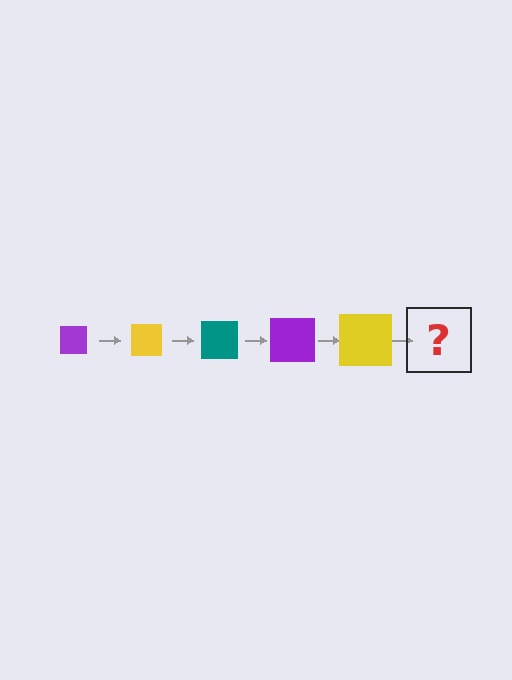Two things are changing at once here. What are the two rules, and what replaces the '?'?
The two rules are that the square grows larger each step and the color cycles through purple, yellow, and teal. The '?' should be a teal square, larger than the previous one.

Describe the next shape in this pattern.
It should be a teal square, larger than the previous one.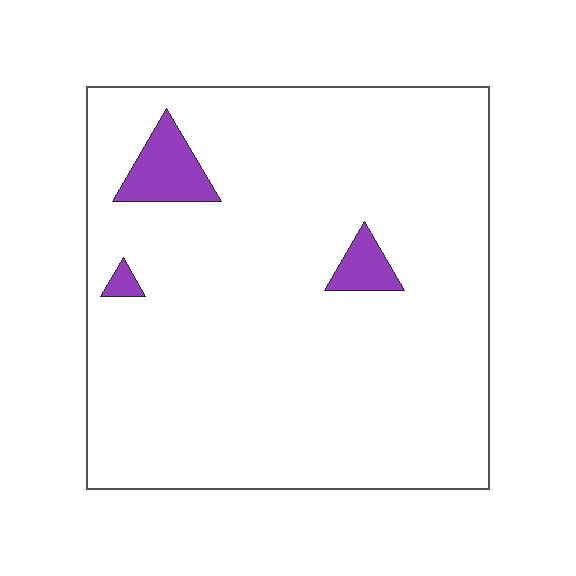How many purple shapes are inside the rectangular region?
3.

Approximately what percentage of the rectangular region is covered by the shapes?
Approximately 5%.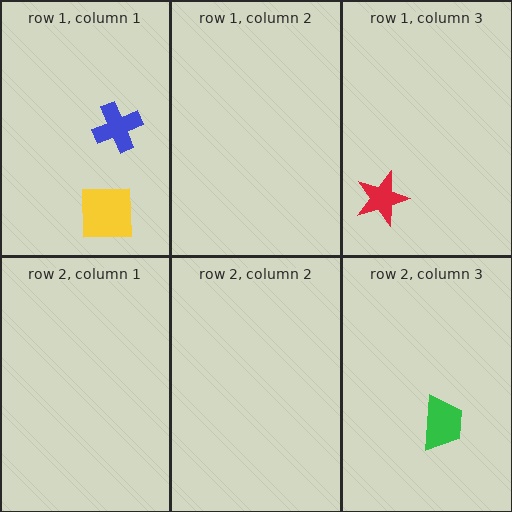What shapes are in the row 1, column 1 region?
The blue cross, the yellow square.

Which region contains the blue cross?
The row 1, column 1 region.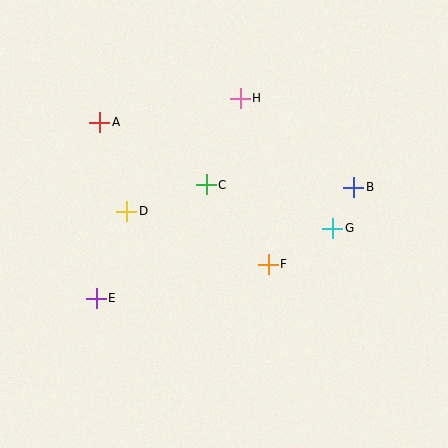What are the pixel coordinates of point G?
Point G is at (333, 228).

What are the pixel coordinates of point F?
Point F is at (268, 264).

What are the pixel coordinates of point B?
Point B is at (354, 187).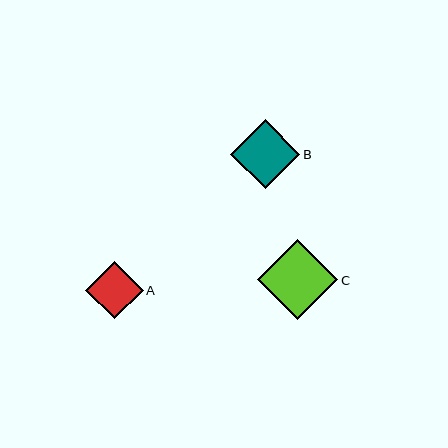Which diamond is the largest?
Diamond C is the largest with a size of approximately 81 pixels.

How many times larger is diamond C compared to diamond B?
Diamond C is approximately 1.2 times the size of diamond B.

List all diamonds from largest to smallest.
From largest to smallest: C, B, A.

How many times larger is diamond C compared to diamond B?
Diamond C is approximately 1.2 times the size of diamond B.